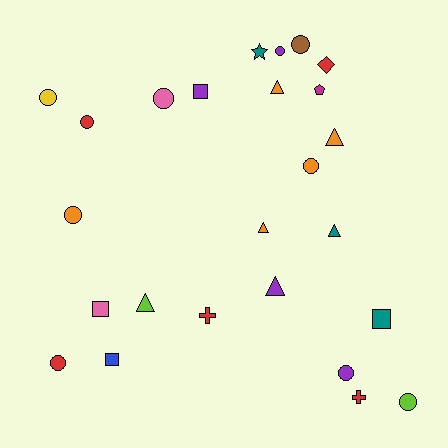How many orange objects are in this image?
There are 5 orange objects.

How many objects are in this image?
There are 25 objects.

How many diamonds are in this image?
There is 1 diamond.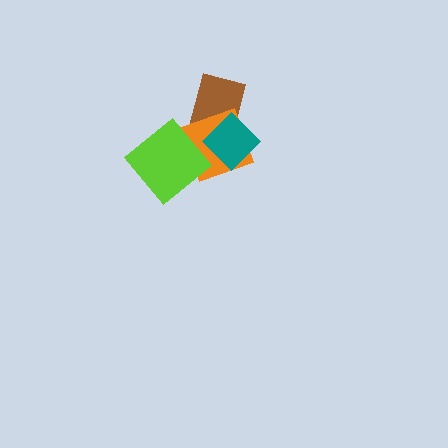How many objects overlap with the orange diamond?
3 objects overlap with the orange diamond.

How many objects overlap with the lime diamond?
2 objects overlap with the lime diamond.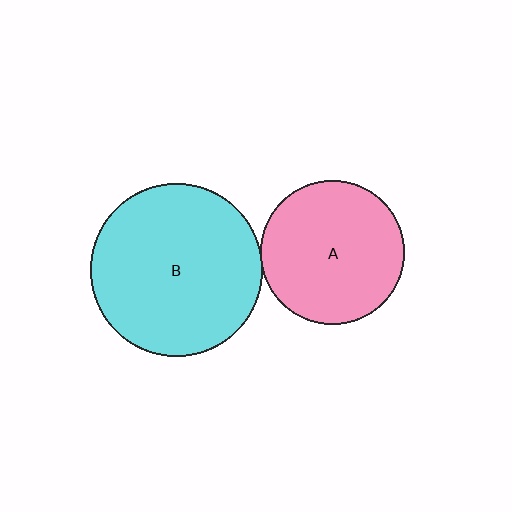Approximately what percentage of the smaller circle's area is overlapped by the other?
Approximately 5%.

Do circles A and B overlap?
Yes.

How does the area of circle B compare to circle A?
Approximately 1.4 times.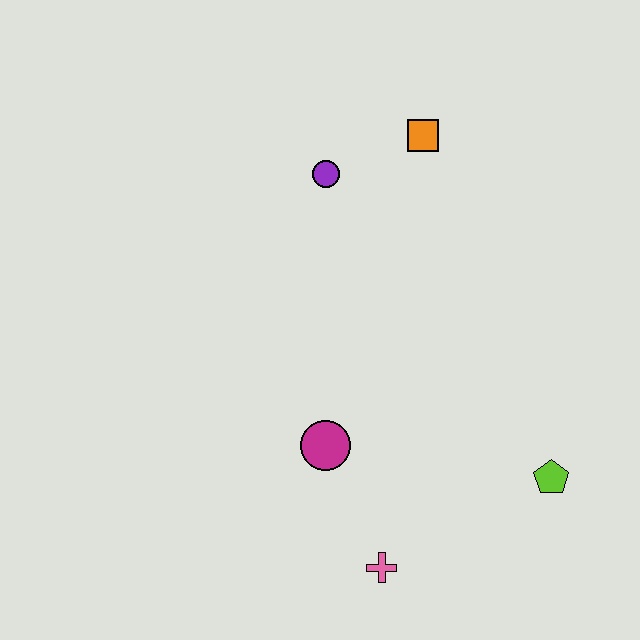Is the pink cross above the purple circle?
No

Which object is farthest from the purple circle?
The pink cross is farthest from the purple circle.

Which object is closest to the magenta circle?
The pink cross is closest to the magenta circle.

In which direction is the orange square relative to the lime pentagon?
The orange square is above the lime pentagon.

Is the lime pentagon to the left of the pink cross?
No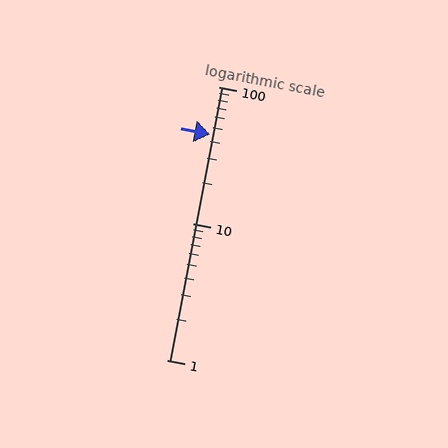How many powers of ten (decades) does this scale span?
The scale spans 2 decades, from 1 to 100.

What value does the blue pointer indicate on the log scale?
The pointer indicates approximately 45.